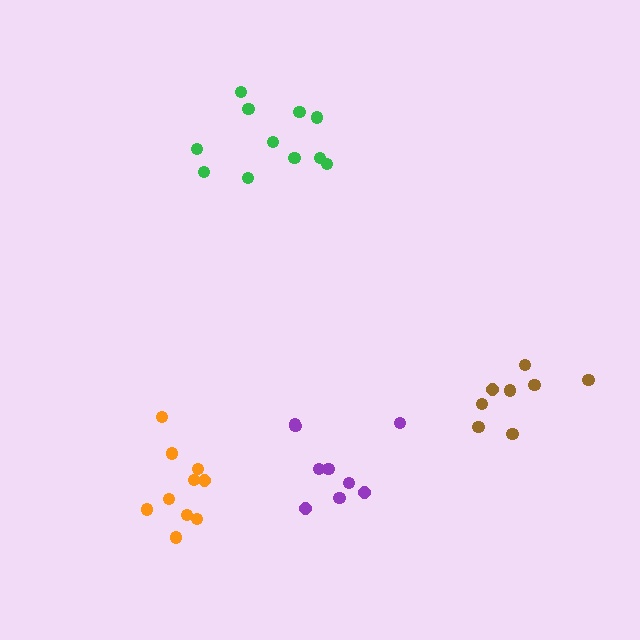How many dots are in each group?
Group 1: 8 dots, Group 2: 9 dots, Group 3: 10 dots, Group 4: 11 dots (38 total).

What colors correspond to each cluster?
The clusters are colored: brown, purple, orange, green.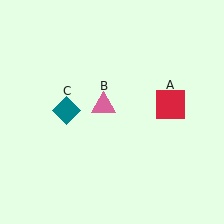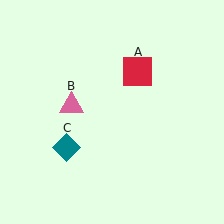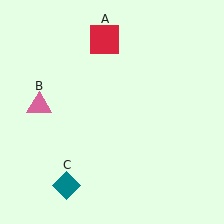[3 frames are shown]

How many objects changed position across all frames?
3 objects changed position: red square (object A), pink triangle (object B), teal diamond (object C).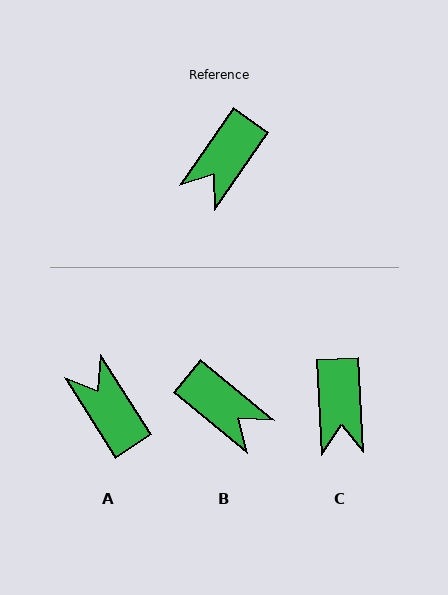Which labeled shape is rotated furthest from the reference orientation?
A, about 112 degrees away.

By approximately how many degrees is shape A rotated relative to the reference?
Approximately 112 degrees clockwise.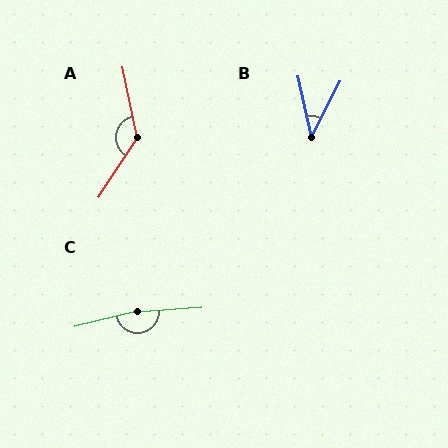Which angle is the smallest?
B, at approximately 39 degrees.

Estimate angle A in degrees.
Approximately 135 degrees.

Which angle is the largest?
C, at approximately 170 degrees.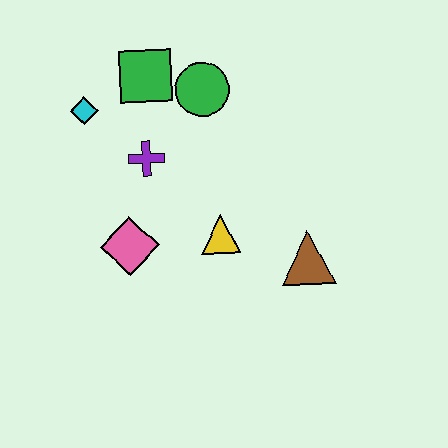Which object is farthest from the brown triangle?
The cyan diamond is farthest from the brown triangle.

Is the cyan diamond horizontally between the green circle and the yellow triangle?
No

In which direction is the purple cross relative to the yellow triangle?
The purple cross is above the yellow triangle.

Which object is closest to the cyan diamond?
The green square is closest to the cyan diamond.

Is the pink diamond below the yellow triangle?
Yes